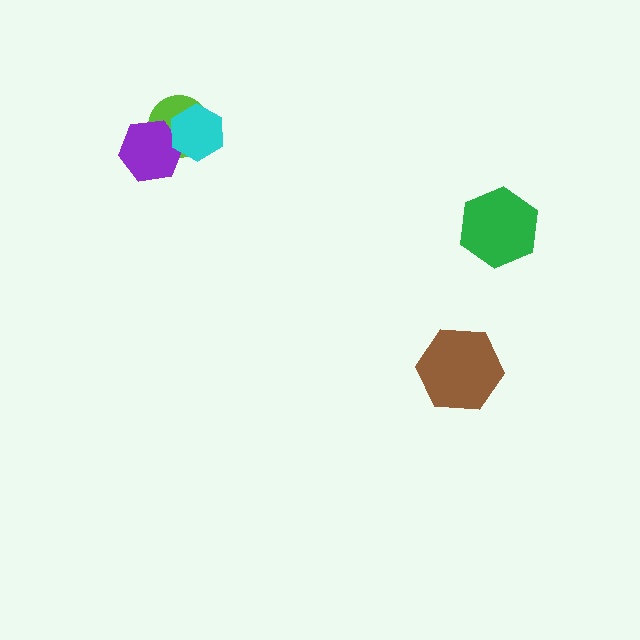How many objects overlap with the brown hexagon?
0 objects overlap with the brown hexagon.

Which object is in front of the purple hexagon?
The cyan hexagon is in front of the purple hexagon.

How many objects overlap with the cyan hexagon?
2 objects overlap with the cyan hexagon.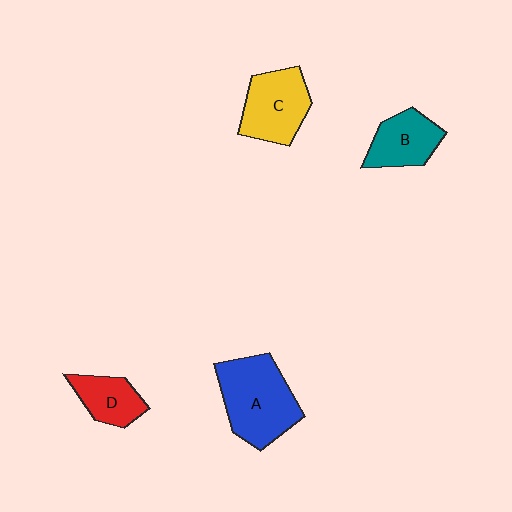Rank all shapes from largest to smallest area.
From largest to smallest: A (blue), C (yellow), B (teal), D (red).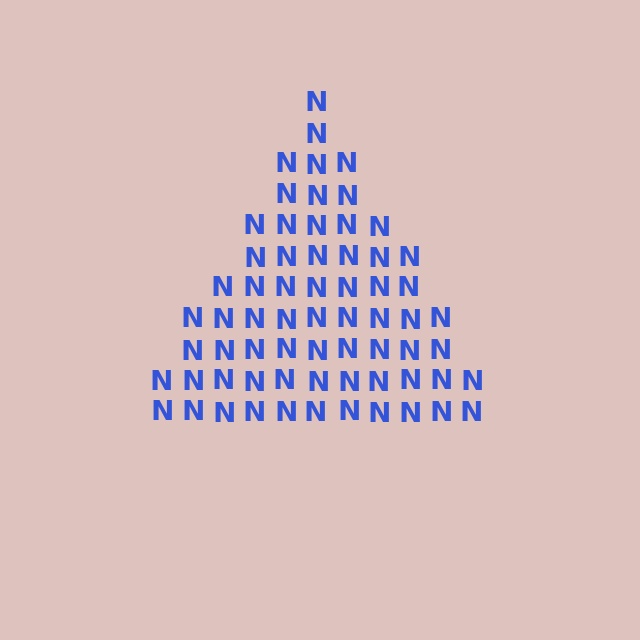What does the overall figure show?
The overall figure shows a triangle.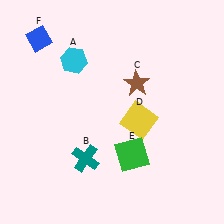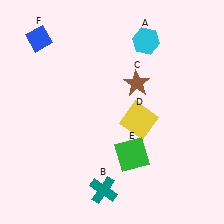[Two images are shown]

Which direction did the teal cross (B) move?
The teal cross (B) moved down.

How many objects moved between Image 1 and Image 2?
2 objects moved between the two images.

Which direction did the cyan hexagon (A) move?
The cyan hexagon (A) moved right.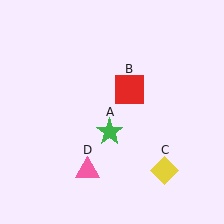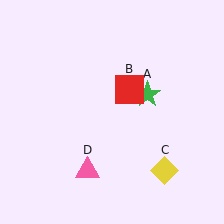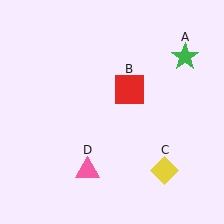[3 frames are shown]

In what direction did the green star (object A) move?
The green star (object A) moved up and to the right.